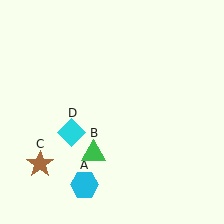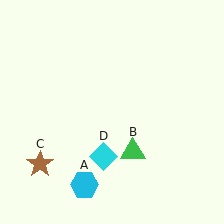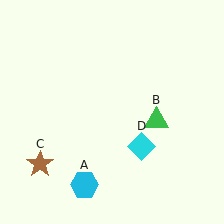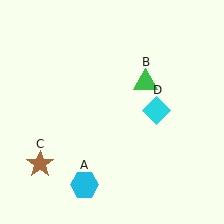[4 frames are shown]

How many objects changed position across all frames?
2 objects changed position: green triangle (object B), cyan diamond (object D).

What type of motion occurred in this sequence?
The green triangle (object B), cyan diamond (object D) rotated counterclockwise around the center of the scene.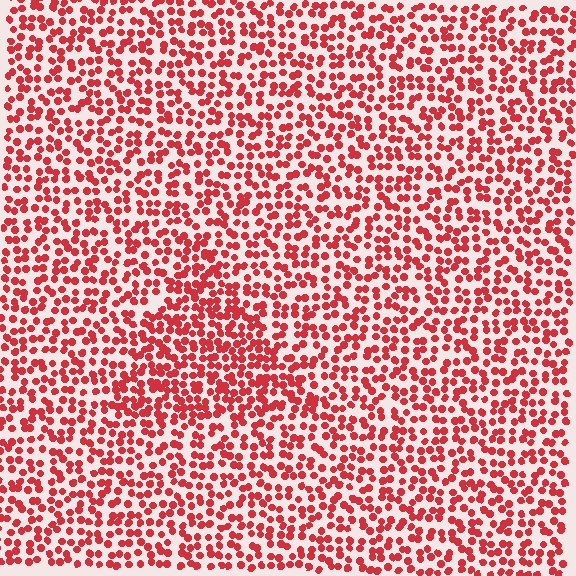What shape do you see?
I see a triangle.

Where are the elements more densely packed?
The elements are more densely packed inside the triangle boundary.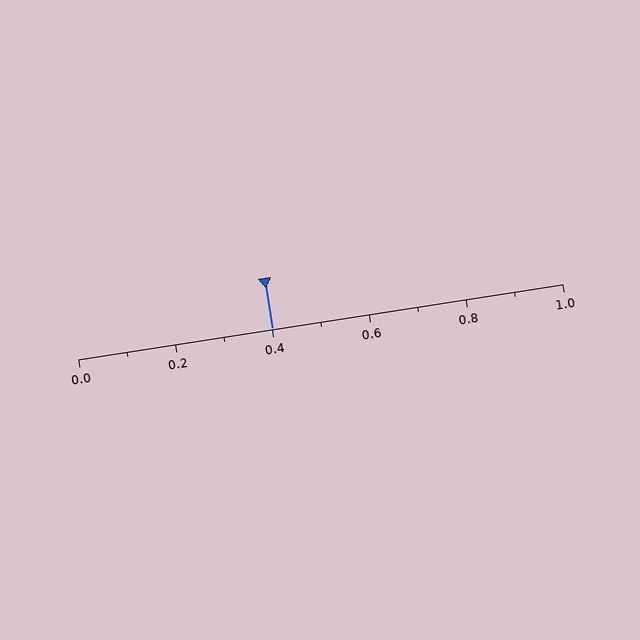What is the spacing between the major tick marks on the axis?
The major ticks are spaced 0.2 apart.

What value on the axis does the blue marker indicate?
The marker indicates approximately 0.4.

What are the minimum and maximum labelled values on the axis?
The axis runs from 0.0 to 1.0.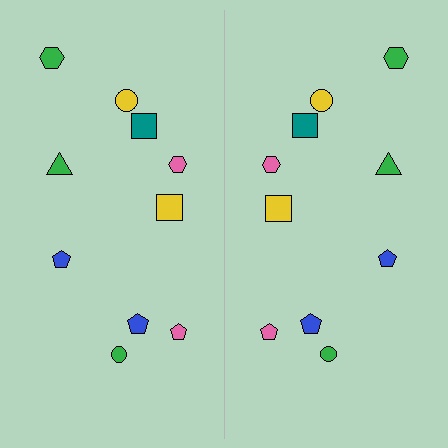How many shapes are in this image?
There are 20 shapes in this image.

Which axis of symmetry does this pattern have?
The pattern has a vertical axis of symmetry running through the center of the image.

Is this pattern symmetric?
Yes, this pattern has bilateral (reflection) symmetry.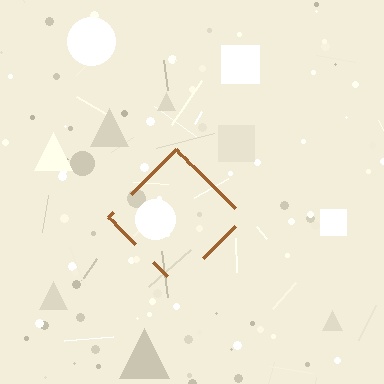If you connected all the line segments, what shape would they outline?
They would outline a diamond.